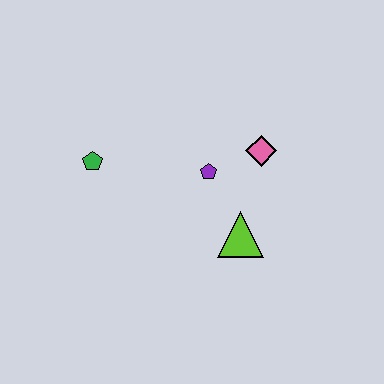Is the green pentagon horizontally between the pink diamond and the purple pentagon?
No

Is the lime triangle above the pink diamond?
No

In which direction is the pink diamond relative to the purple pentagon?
The pink diamond is to the right of the purple pentagon.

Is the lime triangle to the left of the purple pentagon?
No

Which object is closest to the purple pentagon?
The pink diamond is closest to the purple pentagon.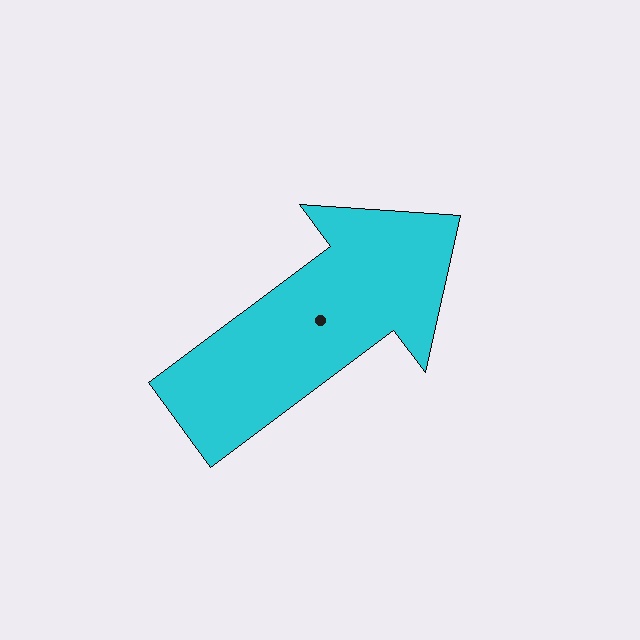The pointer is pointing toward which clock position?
Roughly 2 o'clock.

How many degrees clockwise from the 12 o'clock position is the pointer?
Approximately 53 degrees.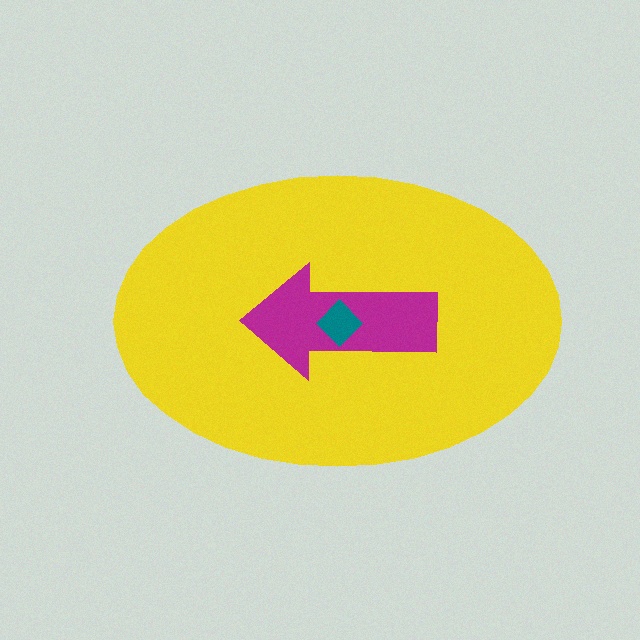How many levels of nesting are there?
3.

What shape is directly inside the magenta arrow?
The teal diamond.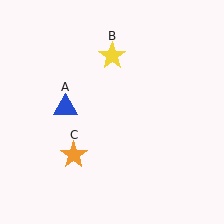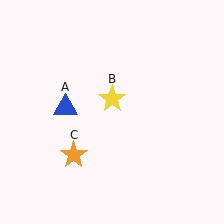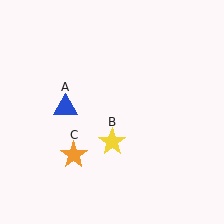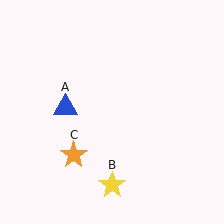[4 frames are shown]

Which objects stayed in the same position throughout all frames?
Blue triangle (object A) and orange star (object C) remained stationary.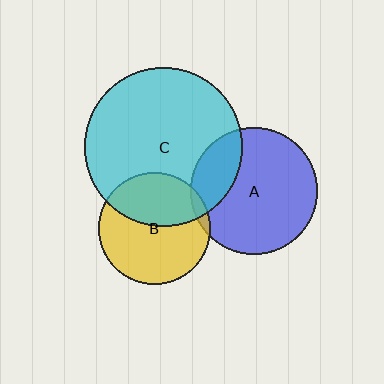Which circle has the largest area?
Circle C (cyan).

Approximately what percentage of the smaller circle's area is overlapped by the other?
Approximately 5%.